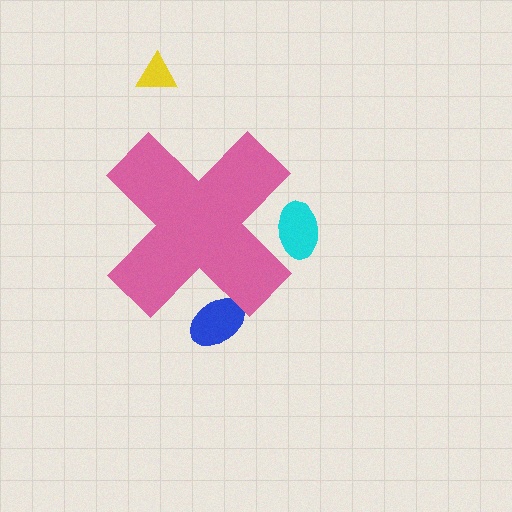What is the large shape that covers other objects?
A pink cross.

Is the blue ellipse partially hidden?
Yes, the blue ellipse is partially hidden behind the pink cross.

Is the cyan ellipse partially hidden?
Yes, the cyan ellipse is partially hidden behind the pink cross.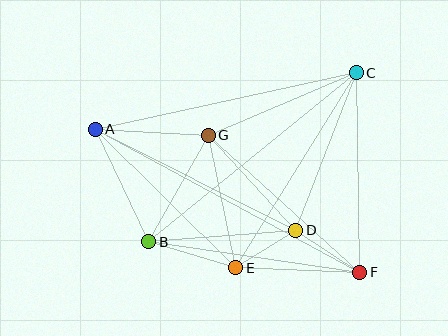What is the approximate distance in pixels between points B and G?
The distance between B and G is approximately 122 pixels.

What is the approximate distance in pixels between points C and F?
The distance between C and F is approximately 199 pixels.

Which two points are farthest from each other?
Points A and F are farthest from each other.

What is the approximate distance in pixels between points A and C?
The distance between A and C is approximately 267 pixels.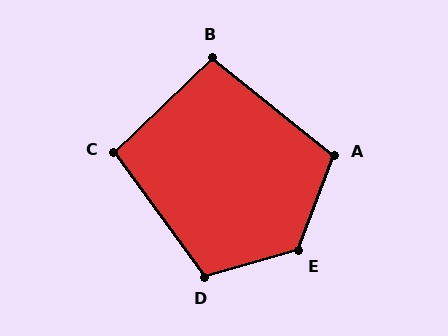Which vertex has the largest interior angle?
E, at approximately 127 degrees.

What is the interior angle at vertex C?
Approximately 98 degrees (obtuse).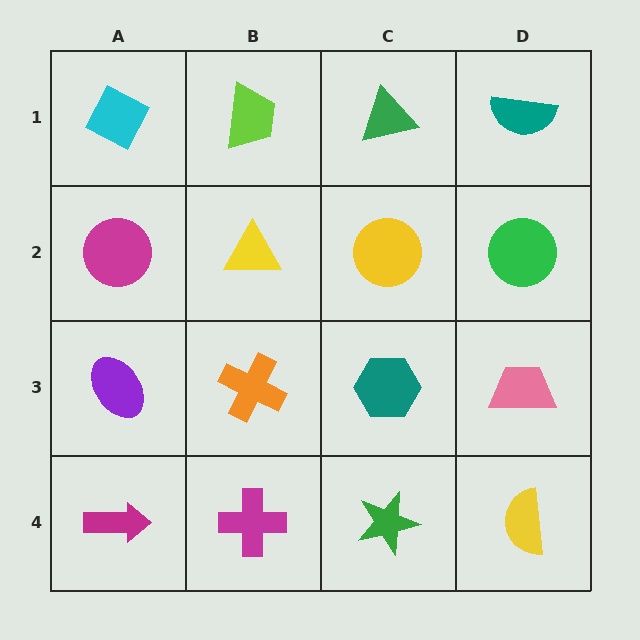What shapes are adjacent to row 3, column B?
A yellow triangle (row 2, column B), a magenta cross (row 4, column B), a purple ellipse (row 3, column A), a teal hexagon (row 3, column C).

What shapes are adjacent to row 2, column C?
A green triangle (row 1, column C), a teal hexagon (row 3, column C), a yellow triangle (row 2, column B), a green circle (row 2, column D).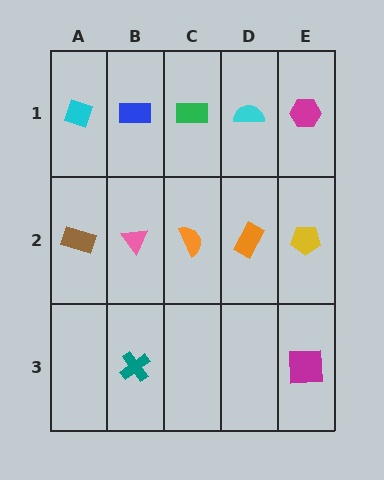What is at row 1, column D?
A cyan semicircle.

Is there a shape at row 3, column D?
No, that cell is empty.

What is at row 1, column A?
A cyan diamond.